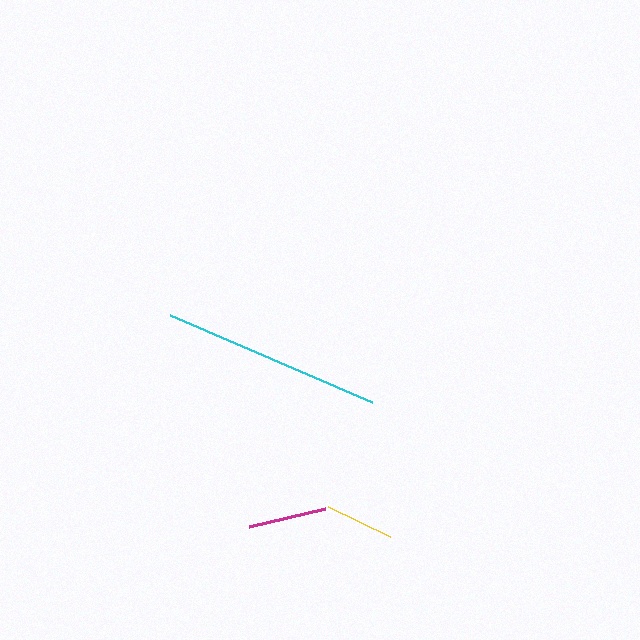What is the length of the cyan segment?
The cyan segment is approximately 220 pixels long.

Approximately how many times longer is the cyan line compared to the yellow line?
The cyan line is approximately 3.2 times the length of the yellow line.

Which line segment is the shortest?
The yellow line is the shortest at approximately 69 pixels.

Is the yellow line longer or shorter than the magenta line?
The magenta line is longer than the yellow line.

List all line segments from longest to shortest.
From longest to shortest: cyan, magenta, yellow.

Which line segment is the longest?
The cyan line is the longest at approximately 220 pixels.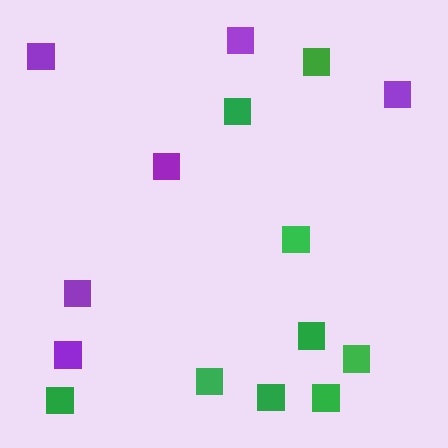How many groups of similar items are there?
There are 2 groups: one group of green squares (9) and one group of purple squares (6).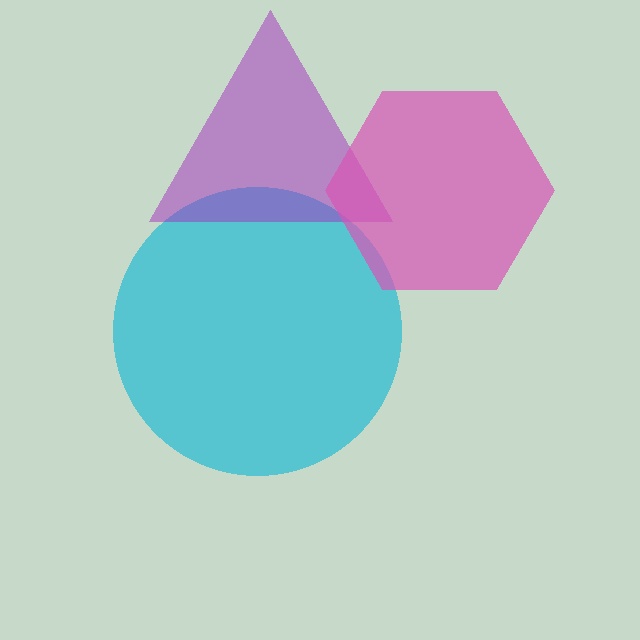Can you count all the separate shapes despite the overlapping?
Yes, there are 3 separate shapes.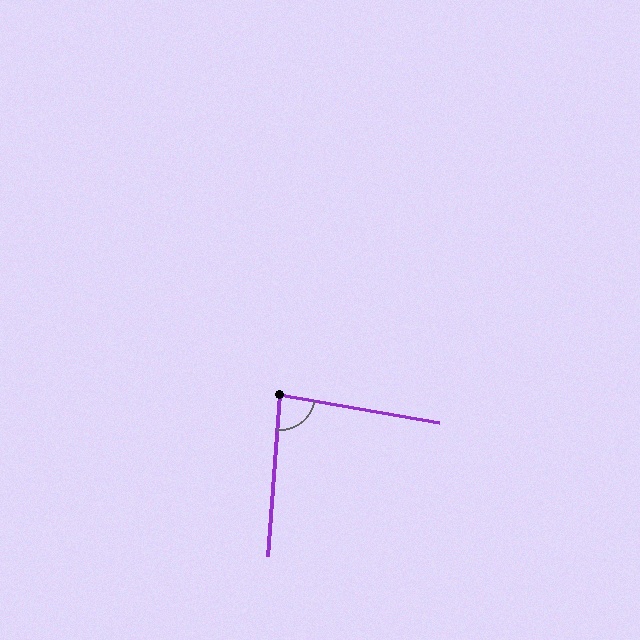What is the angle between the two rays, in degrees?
Approximately 85 degrees.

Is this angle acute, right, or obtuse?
It is acute.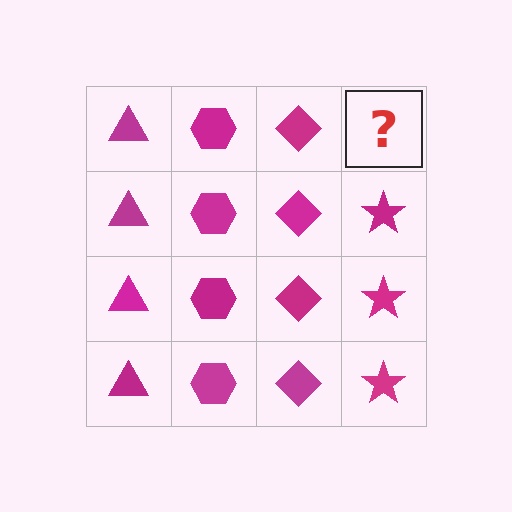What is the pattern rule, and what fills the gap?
The rule is that each column has a consistent shape. The gap should be filled with a magenta star.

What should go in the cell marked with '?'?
The missing cell should contain a magenta star.